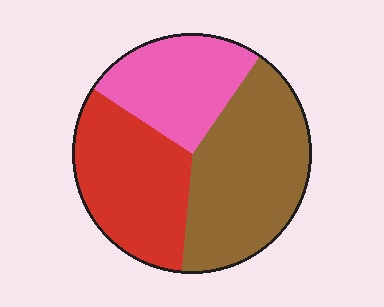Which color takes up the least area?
Pink, at roughly 25%.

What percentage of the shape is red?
Red covers roughly 35% of the shape.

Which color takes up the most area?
Brown, at roughly 40%.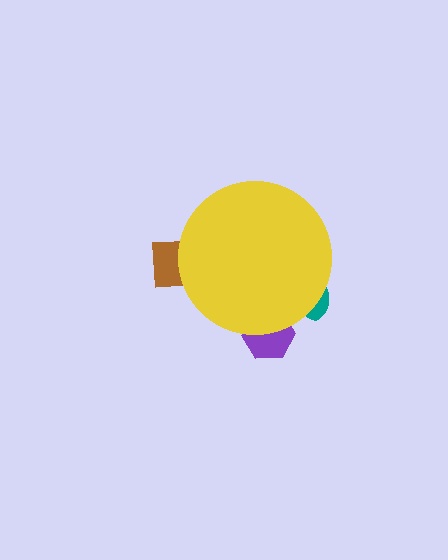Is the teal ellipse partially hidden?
Yes, the teal ellipse is partially hidden behind the yellow circle.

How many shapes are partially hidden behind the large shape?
3 shapes are partially hidden.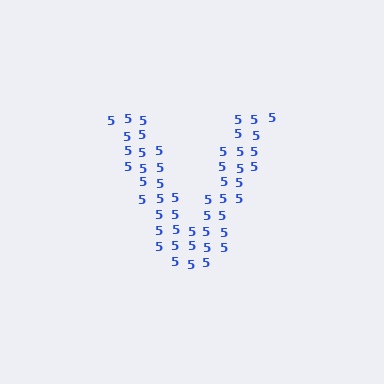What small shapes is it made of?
It is made of small digit 5's.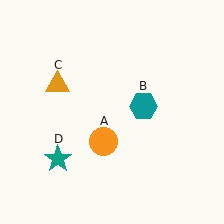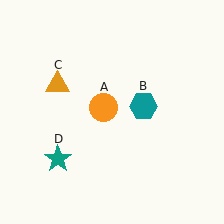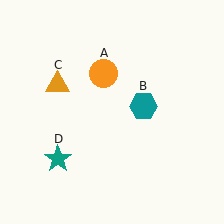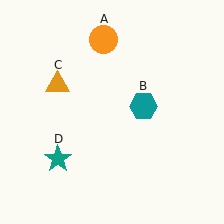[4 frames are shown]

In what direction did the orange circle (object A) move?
The orange circle (object A) moved up.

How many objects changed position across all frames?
1 object changed position: orange circle (object A).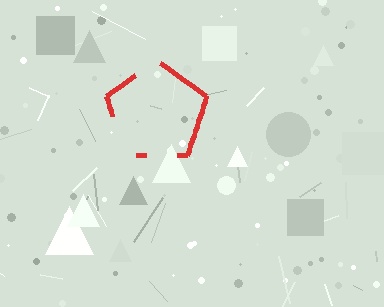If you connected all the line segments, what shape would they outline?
They would outline a pentagon.